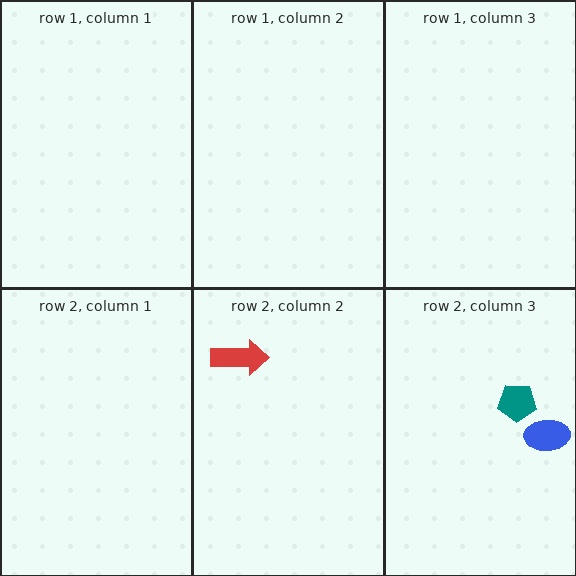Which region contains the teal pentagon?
The row 2, column 3 region.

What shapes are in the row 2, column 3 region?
The teal pentagon, the blue ellipse.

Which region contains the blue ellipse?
The row 2, column 3 region.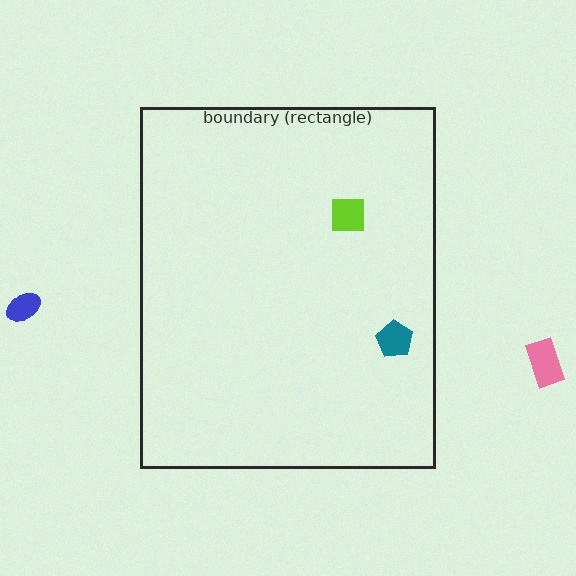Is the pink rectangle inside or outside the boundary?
Outside.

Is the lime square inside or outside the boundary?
Inside.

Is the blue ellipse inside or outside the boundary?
Outside.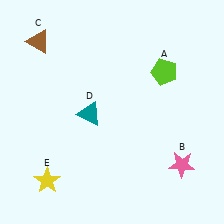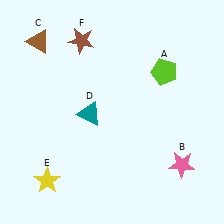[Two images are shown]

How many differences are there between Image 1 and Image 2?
There is 1 difference between the two images.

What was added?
A brown star (F) was added in Image 2.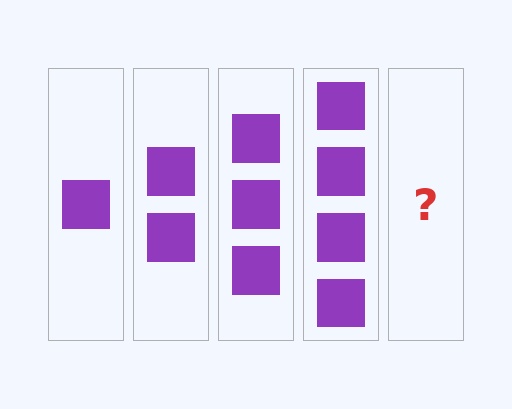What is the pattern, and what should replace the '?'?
The pattern is that each step adds one more square. The '?' should be 5 squares.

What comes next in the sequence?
The next element should be 5 squares.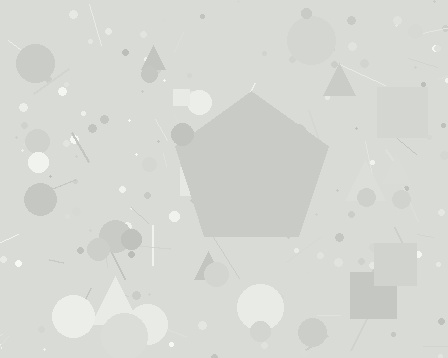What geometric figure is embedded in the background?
A pentagon is embedded in the background.